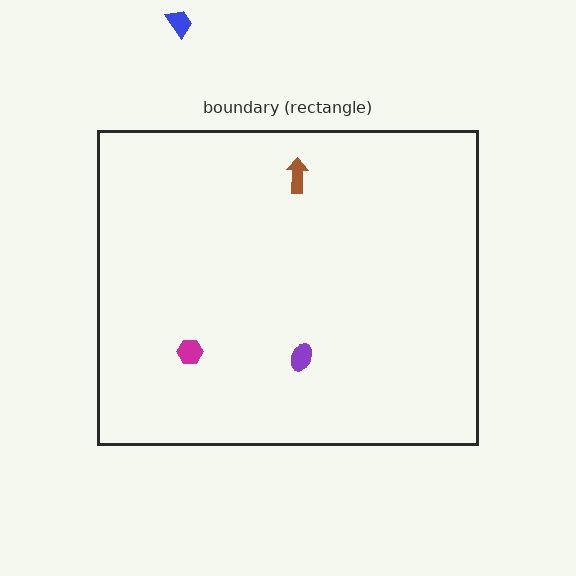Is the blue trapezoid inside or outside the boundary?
Outside.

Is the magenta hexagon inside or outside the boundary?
Inside.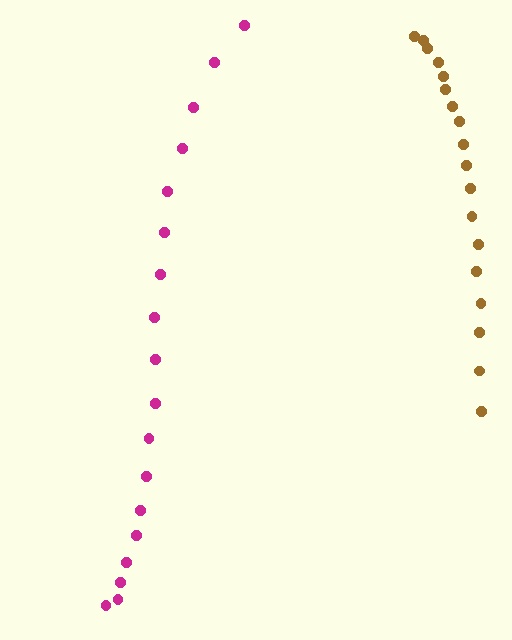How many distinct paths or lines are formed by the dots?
There are 2 distinct paths.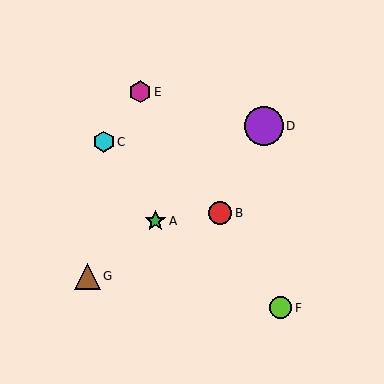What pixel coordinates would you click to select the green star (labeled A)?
Click at (155, 221) to select the green star A.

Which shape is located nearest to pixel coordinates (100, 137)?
The cyan hexagon (labeled C) at (104, 142) is nearest to that location.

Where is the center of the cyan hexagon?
The center of the cyan hexagon is at (104, 142).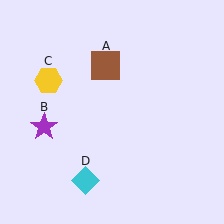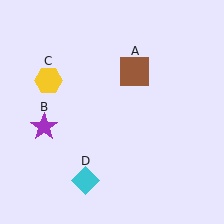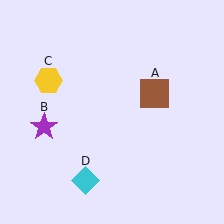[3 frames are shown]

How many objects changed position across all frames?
1 object changed position: brown square (object A).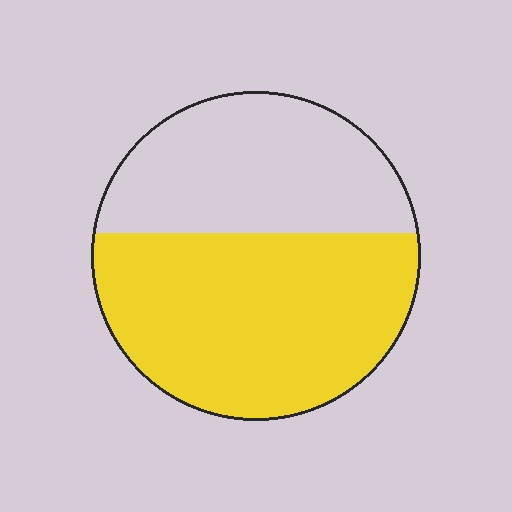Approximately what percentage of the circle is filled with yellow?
Approximately 60%.